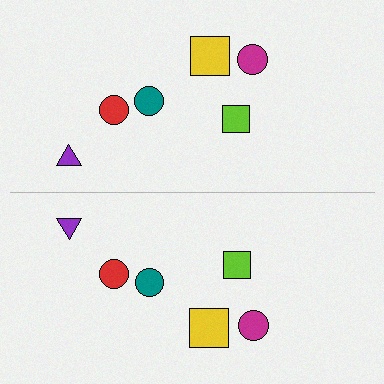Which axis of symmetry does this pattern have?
The pattern has a horizontal axis of symmetry running through the center of the image.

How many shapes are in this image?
There are 12 shapes in this image.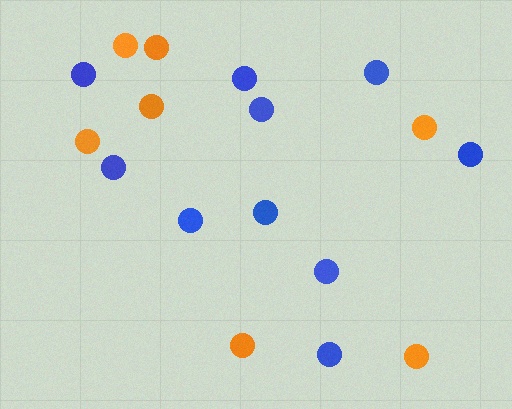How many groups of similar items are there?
There are 2 groups: one group of blue circles (10) and one group of orange circles (7).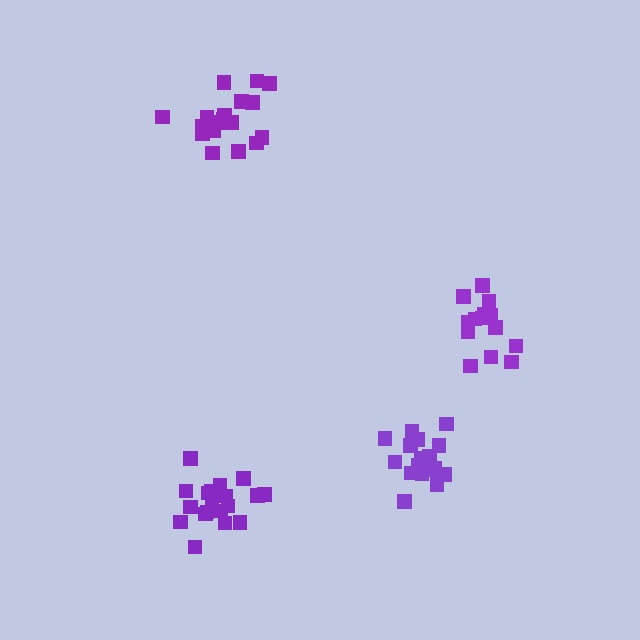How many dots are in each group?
Group 1: 15 dots, Group 2: 19 dots, Group 3: 17 dots, Group 4: 18 dots (69 total).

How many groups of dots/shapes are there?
There are 4 groups.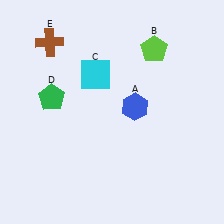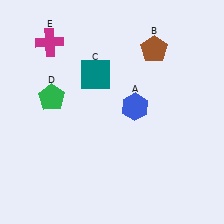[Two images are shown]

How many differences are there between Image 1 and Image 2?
There are 3 differences between the two images.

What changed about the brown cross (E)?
In Image 1, E is brown. In Image 2, it changed to magenta.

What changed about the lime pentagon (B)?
In Image 1, B is lime. In Image 2, it changed to brown.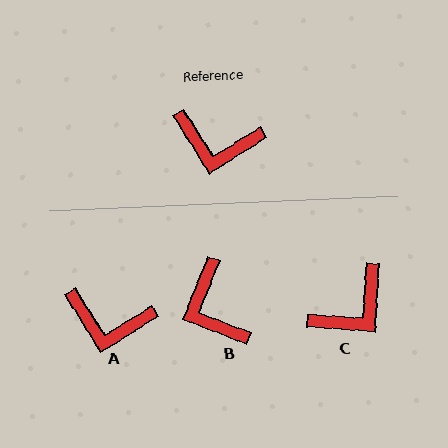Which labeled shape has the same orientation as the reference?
A.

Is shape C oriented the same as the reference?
No, it is off by about 54 degrees.